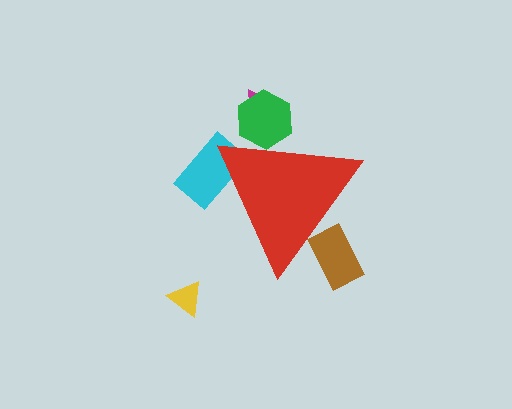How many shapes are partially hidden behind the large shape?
4 shapes are partially hidden.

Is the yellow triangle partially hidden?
No, the yellow triangle is fully visible.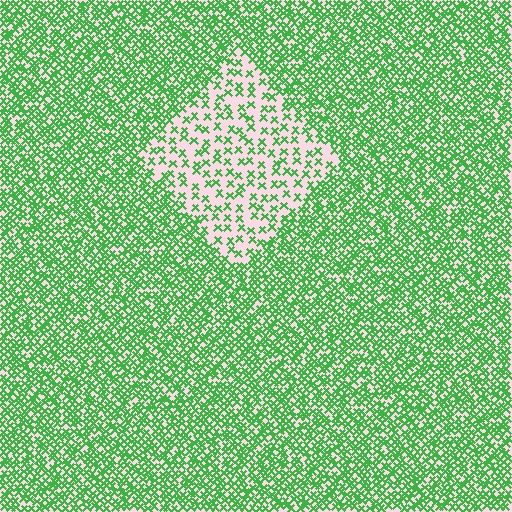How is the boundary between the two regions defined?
The boundary is defined by a change in element density (approximately 2.6x ratio). All elements are the same color, size, and shape.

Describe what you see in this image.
The image contains small green elements arranged at two different densities. A diamond-shaped region is visible where the elements are less densely packed than the surrounding area.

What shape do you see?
I see a diamond.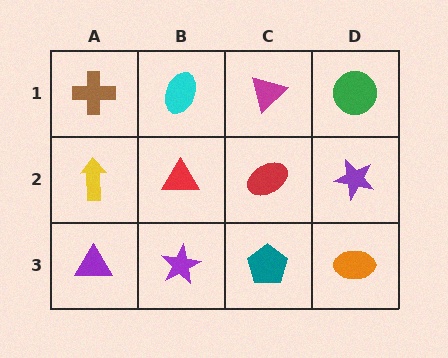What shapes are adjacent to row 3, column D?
A purple star (row 2, column D), a teal pentagon (row 3, column C).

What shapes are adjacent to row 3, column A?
A yellow arrow (row 2, column A), a purple star (row 3, column B).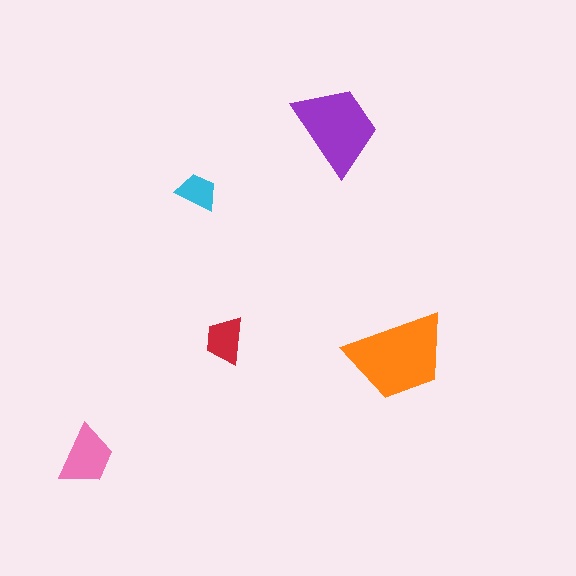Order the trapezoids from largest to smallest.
the orange one, the purple one, the pink one, the red one, the cyan one.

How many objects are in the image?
There are 5 objects in the image.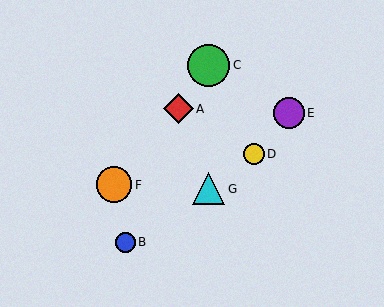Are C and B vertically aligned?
No, C is at x≈209 and B is at x≈125.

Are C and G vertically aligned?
Yes, both are at x≈209.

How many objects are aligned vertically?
2 objects (C, G) are aligned vertically.